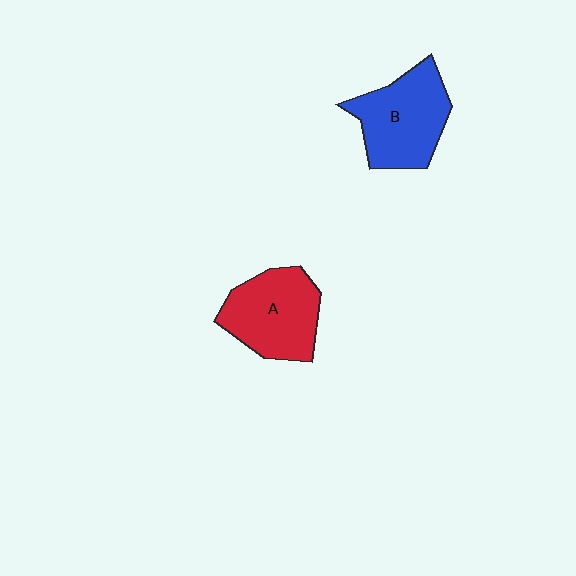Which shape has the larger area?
Shape B (blue).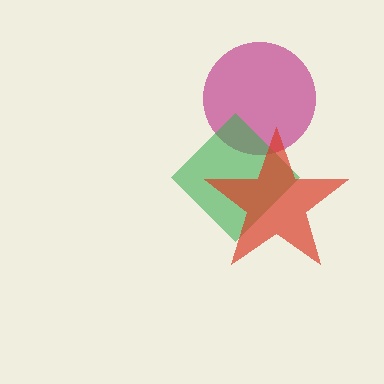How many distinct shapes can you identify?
There are 3 distinct shapes: a magenta circle, a green diamond, a red star.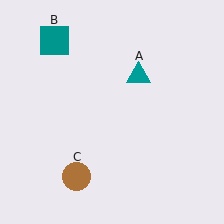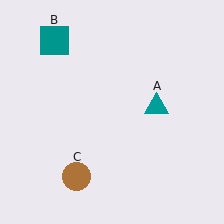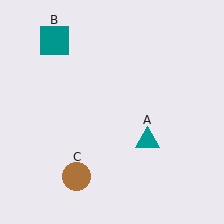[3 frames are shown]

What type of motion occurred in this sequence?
The teal triangle (object A) rotated clockwise around the center of the scene.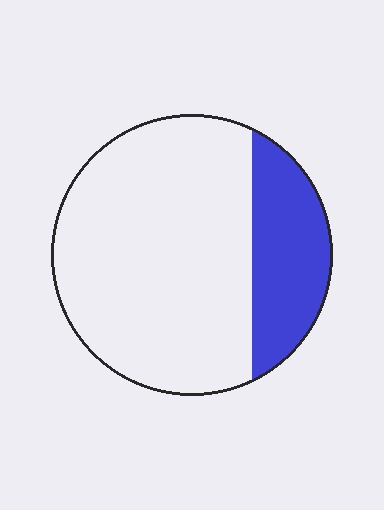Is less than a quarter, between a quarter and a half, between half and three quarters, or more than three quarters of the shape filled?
Less than a quarter.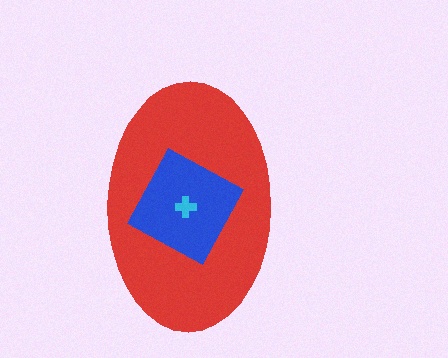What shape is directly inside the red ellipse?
The blue square.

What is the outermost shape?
The red ellipse.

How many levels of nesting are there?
3.